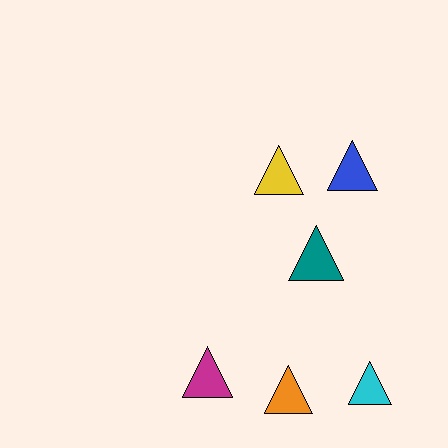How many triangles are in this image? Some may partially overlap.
There are 6 triangles.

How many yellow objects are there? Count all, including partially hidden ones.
There is 1 yellow object.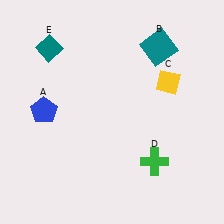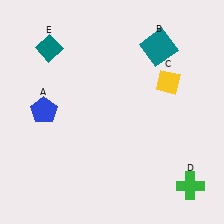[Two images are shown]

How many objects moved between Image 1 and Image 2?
1 object moved between the two images.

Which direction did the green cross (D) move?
The green cross (D) moved right.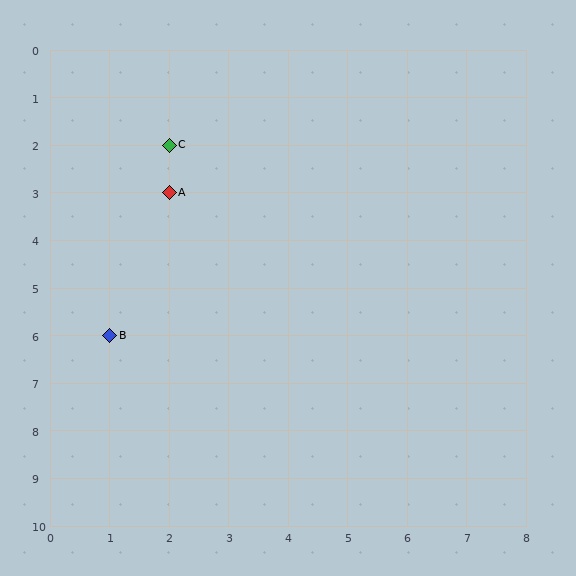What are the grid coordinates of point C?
Point C is at grid coordinates (2, 2).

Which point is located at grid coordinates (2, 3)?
Point A is at (2, 3).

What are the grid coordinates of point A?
Point A is at grid coordinates (2, 3).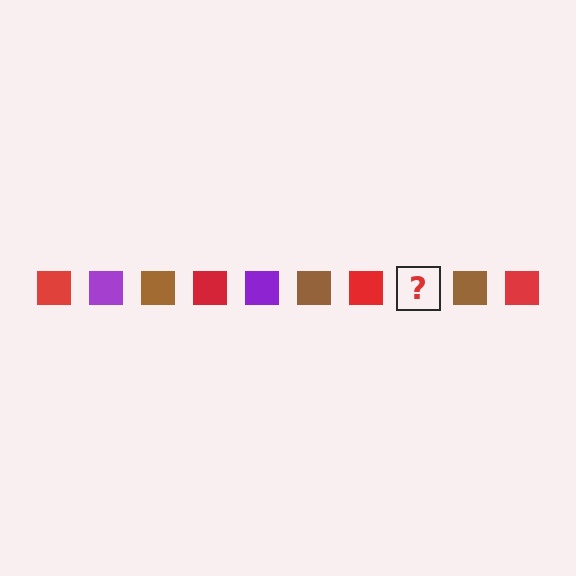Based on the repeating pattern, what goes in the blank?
The blank should be a purple square.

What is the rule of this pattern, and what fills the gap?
The rule is that the pattern cycles through red, purple, brown squares. The gap should be filled with a purple square.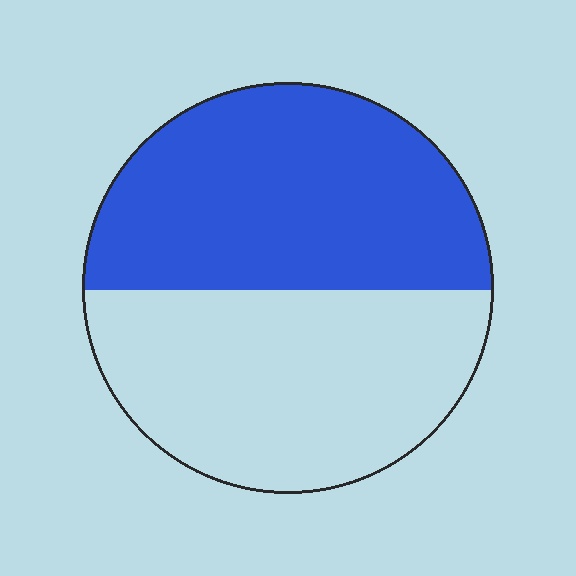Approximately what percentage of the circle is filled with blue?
Approximately 50%.